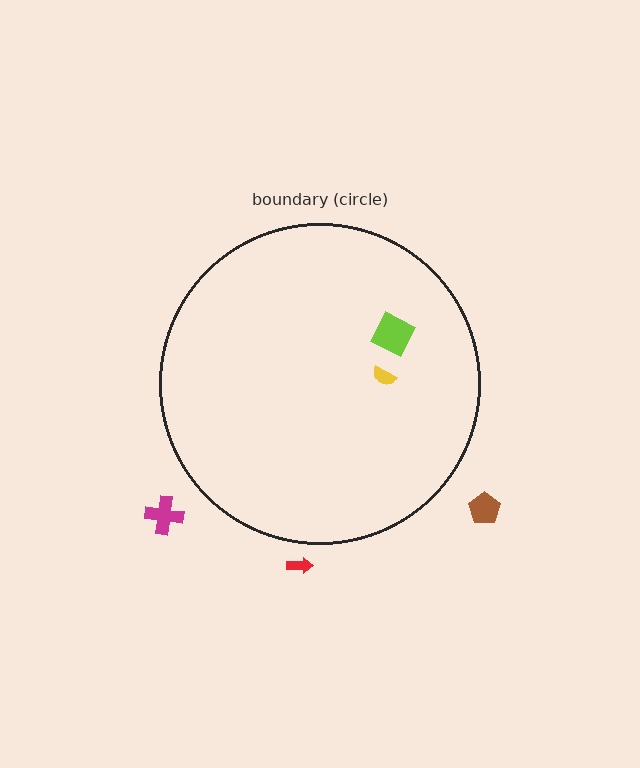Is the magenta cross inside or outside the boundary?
Outside.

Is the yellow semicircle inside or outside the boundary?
Inside.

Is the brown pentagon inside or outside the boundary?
Outside.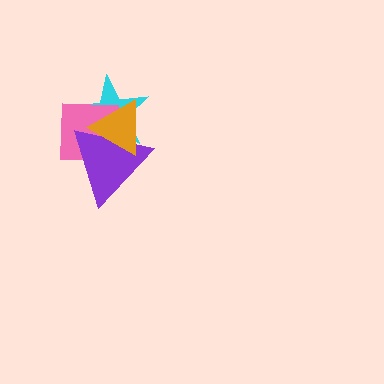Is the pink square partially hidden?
Yes, it is partially covered by another shape.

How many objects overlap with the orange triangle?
3 objects overlap with the orange triangle.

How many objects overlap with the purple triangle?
3 objects overlap with the purple triangle.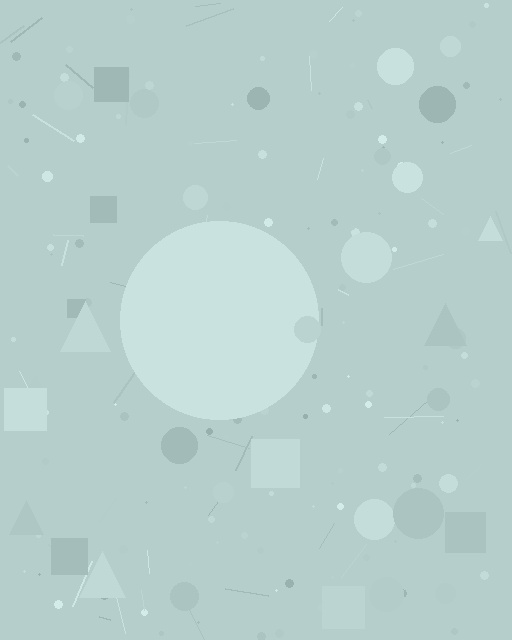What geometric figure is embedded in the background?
A circle is embedded in the background.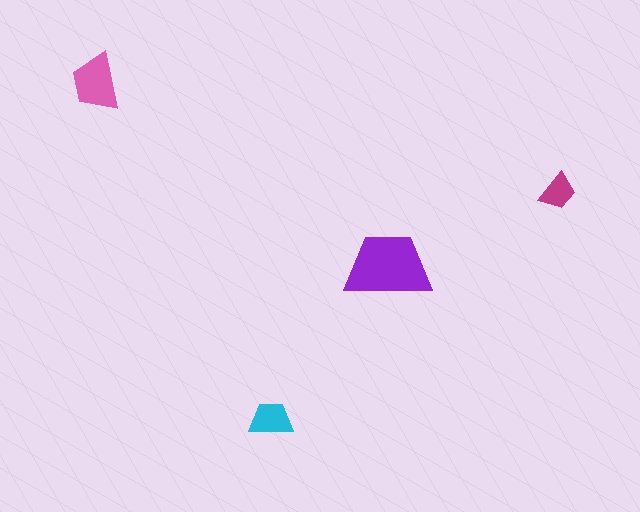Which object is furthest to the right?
The magenta trapezoid is rightmost.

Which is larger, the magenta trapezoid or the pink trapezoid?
The pink one.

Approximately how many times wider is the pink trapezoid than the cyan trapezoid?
About 1.5 times wider.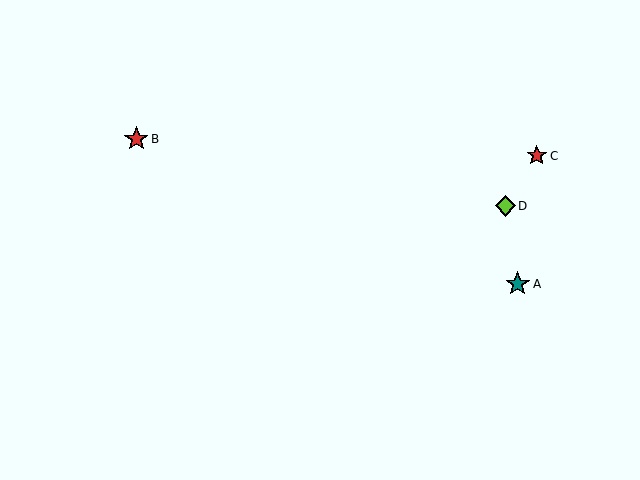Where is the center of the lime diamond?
The center of the lime diamond is at (505, 206).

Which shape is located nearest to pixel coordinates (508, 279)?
The teal star (labeled A) at (518, 284) is nearest to that location.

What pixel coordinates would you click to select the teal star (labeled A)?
Click at (518, 284) to select the teal star A.